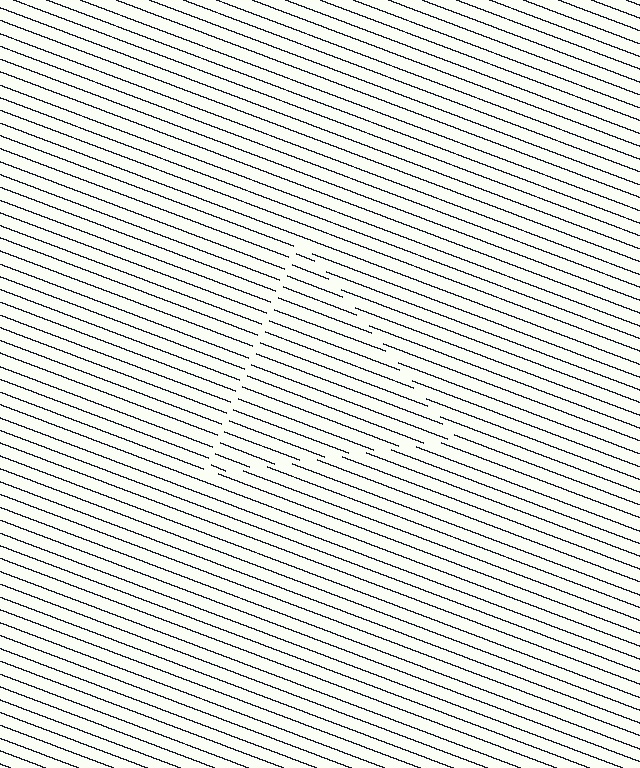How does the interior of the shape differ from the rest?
The interior of the shape contains the same grating, shifted by half a period — the contour is defined by the phase discontinuity where line-ends from the inner and outer gratings abut.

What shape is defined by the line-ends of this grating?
An illusory triangle. The interior of the shape contains the same grating, shifted by half a period — the contour is defined by the phase discontinuity where line-ends from the inner and outer gratings abut.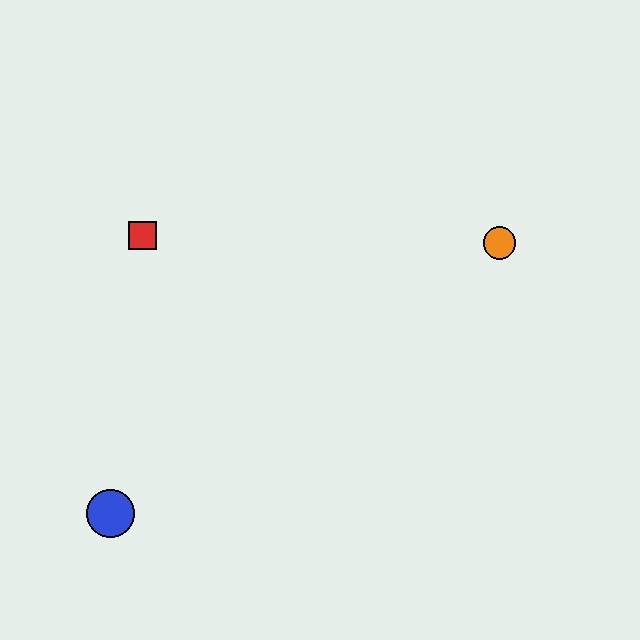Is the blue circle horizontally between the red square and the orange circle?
No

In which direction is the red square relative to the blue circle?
The red square is above the blue circle.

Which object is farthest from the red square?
The orange circle is farthest from the red square.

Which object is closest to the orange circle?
The red square is closest to the orange circle.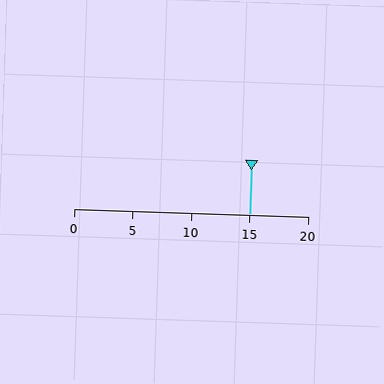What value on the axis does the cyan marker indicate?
The marker indicates approximately 15.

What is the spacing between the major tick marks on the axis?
The major ticks are spaced 5 apart.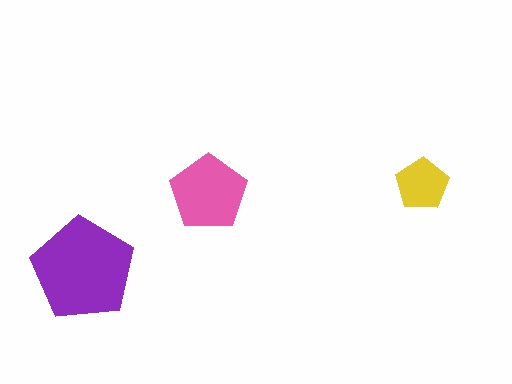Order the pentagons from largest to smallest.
the purple one, the pink one, the yellow one.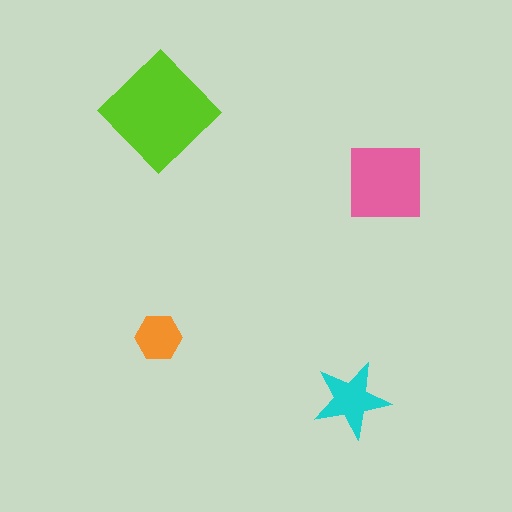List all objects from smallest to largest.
The orange hexagon, the cyan star, the pink square, the lime diamond.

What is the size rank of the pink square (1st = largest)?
2nd.